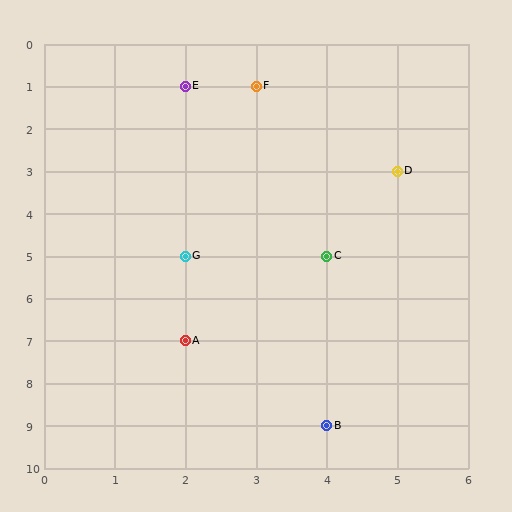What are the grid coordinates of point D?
Point D is at grid coordinates (5, 3).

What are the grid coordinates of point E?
Point E is at grid coordinates (2, 1).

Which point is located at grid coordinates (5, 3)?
Point D is at (5, 3).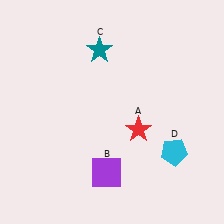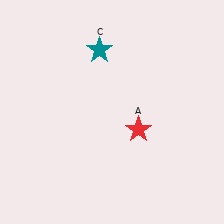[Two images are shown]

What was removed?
The cyan pentagon (D), the purple square (B) were removed in Image 2.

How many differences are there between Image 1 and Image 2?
There are 2 differences between the two images.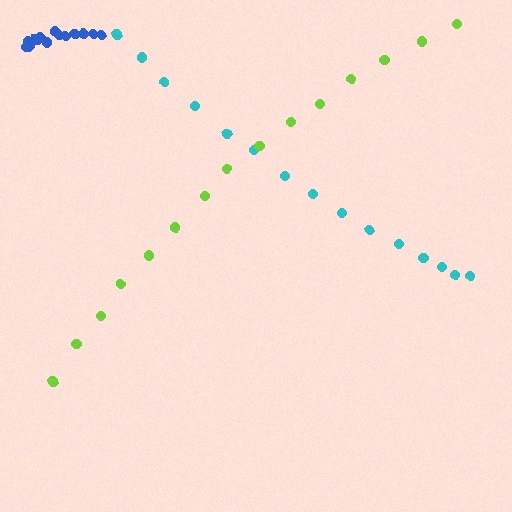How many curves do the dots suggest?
There are 3 distinct paths.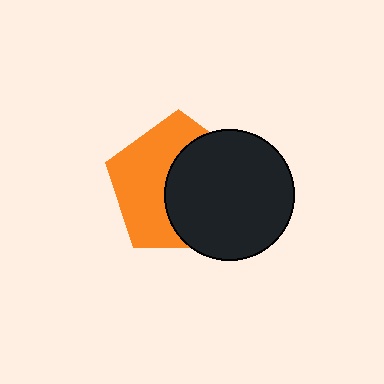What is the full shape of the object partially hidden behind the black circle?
The partially hidden object is an orange pentagon.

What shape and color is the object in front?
The object in front is a black circle.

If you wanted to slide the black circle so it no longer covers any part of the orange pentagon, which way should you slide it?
Slide it right — that is the most direct way to separate the two shapes.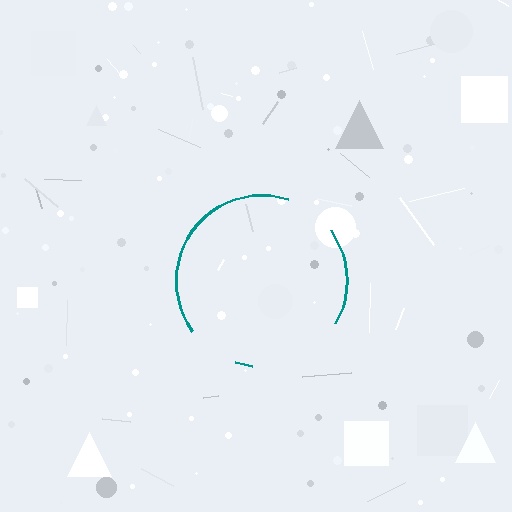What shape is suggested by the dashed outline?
The dashed outline suggests a circle.